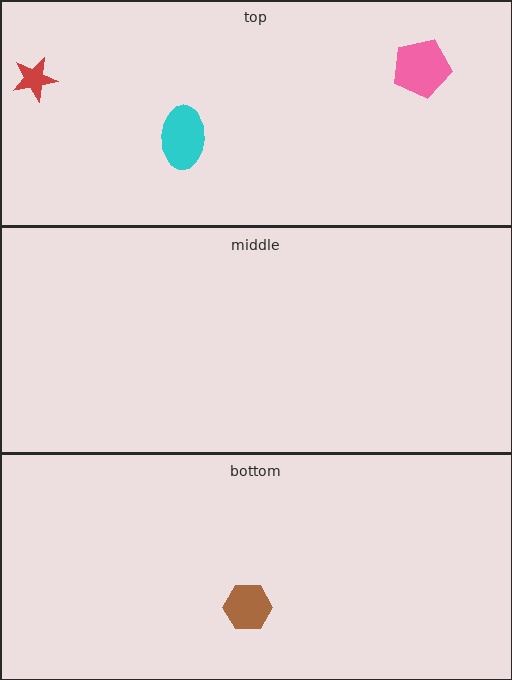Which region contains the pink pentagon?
The top region.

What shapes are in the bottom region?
The brown hexagon.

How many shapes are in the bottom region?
1.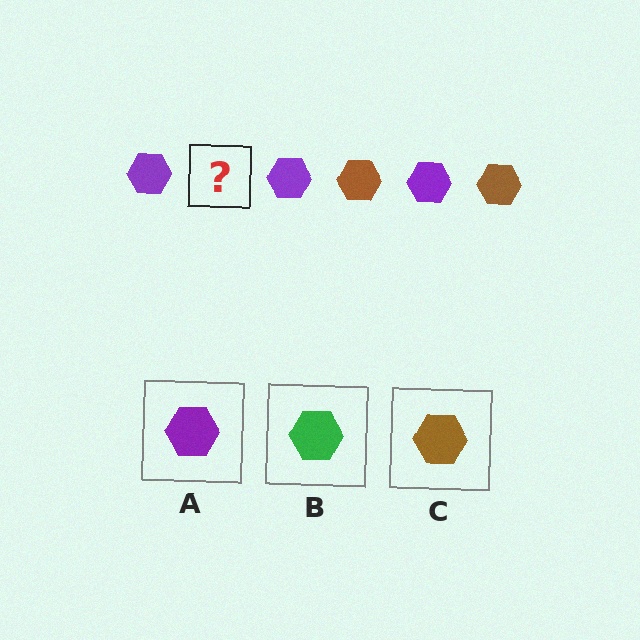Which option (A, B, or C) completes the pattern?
C.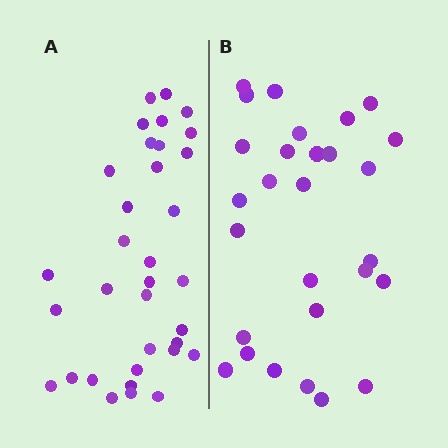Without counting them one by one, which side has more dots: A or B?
Region A (the left region) has more dots.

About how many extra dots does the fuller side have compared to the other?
Region A has about 6 more dots than region B.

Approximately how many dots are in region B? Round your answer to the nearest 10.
About 30 dots. (The exact count is 28, which rounds to 30.)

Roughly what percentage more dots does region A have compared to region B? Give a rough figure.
About 20% more.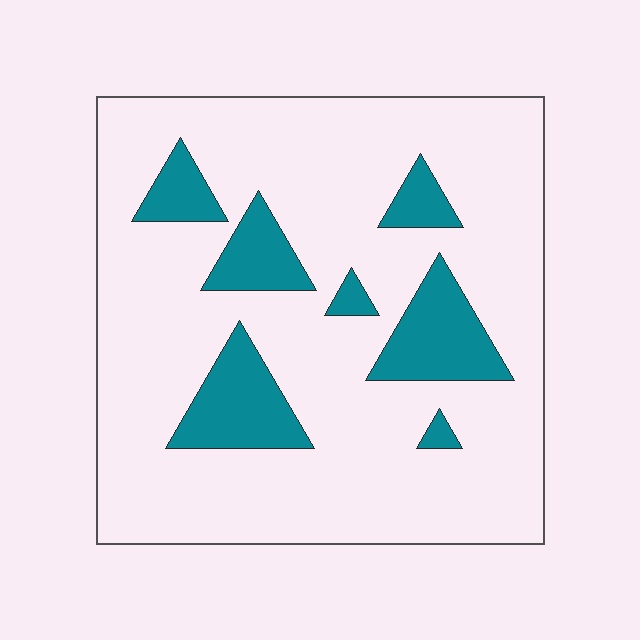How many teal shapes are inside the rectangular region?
7.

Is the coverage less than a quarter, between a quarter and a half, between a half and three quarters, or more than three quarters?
Less than a quarter.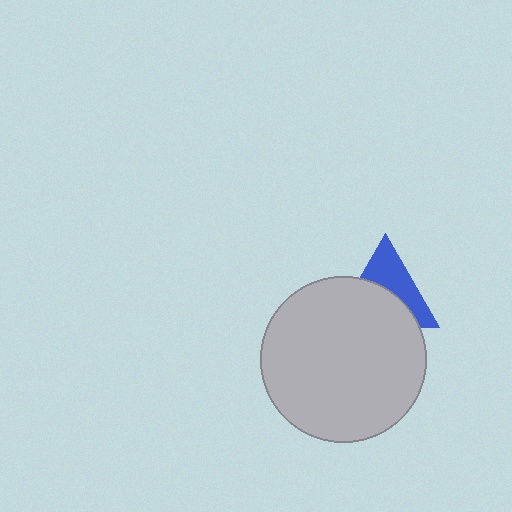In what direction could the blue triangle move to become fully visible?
The blue triangle could move up. That would shift it out from behind the light gray circle entirely.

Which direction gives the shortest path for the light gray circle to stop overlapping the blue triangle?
Moving down gives the shortest separation.